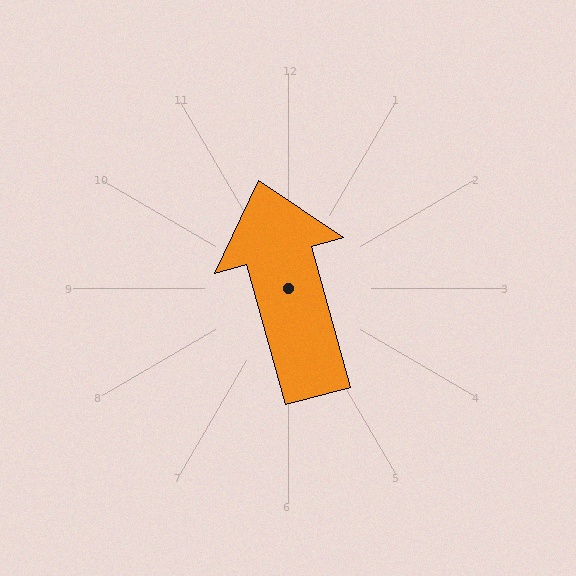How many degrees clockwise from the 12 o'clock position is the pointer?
Approximately 345 degrees.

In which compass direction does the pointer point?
North.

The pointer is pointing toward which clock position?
Roughly 11 o'clock.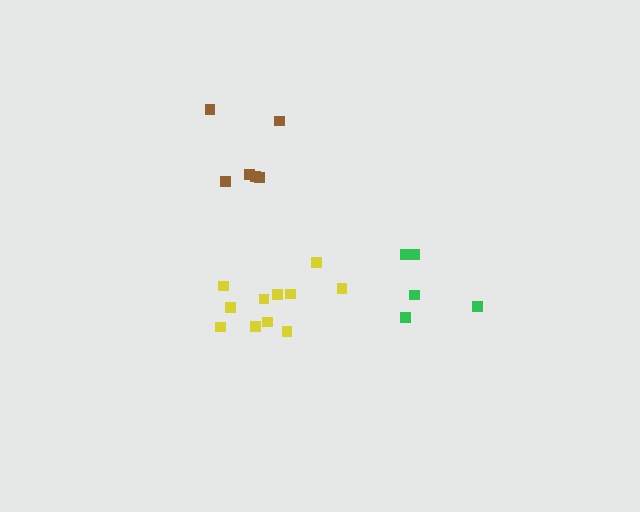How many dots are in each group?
Group 1: 5 dots, Group 2: 6 dots, Group 3: 11 dots (22 total).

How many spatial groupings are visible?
There are 3 spatial groupings.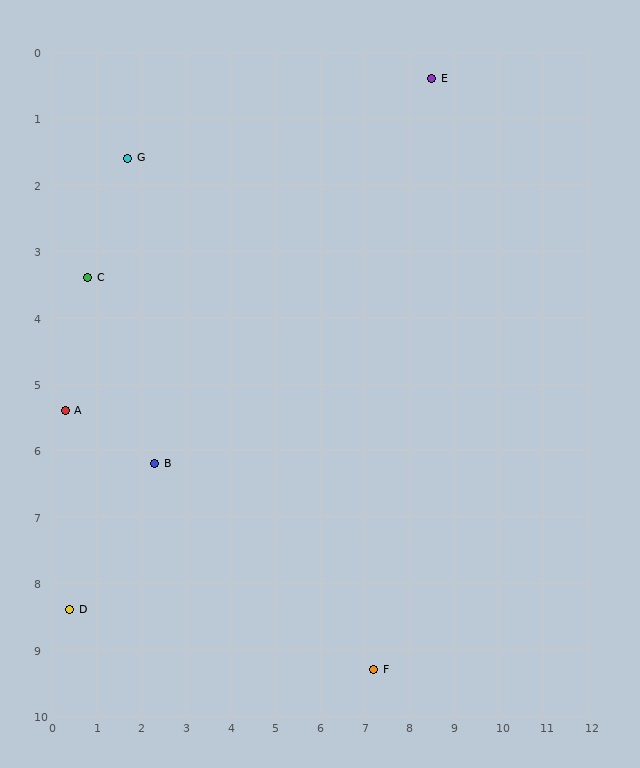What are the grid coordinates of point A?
Point A is at approximately (0.3, 5.4).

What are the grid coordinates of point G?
Point G is at approximately (1.7, 1.6).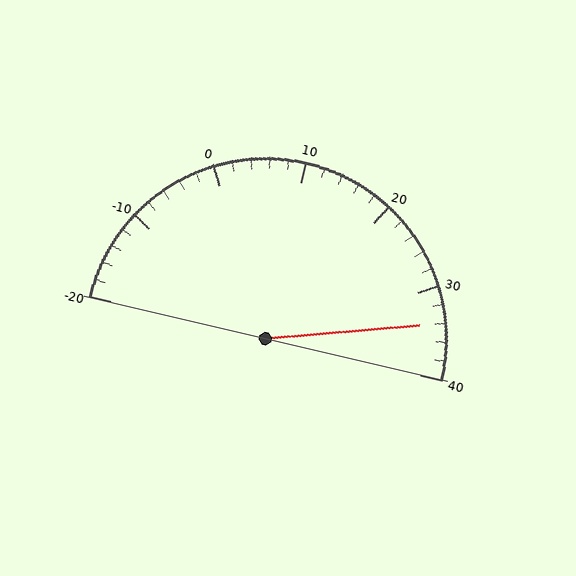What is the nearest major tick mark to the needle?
The nearest major tick mark is 30.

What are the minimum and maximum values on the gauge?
The gauge ranges from -20 to 40.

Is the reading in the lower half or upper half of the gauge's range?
The reading is in the upper half of the range (-20 to 40).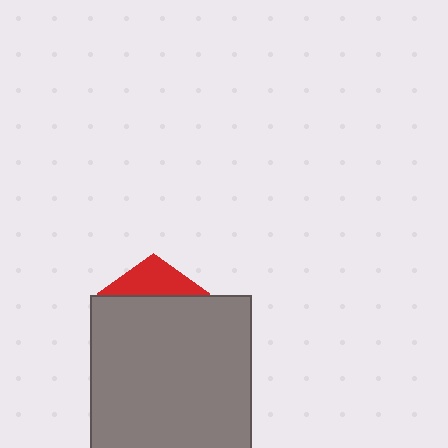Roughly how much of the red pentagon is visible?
A small part of it is visible (roughly 30%).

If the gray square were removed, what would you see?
You would see the complete red pentagon.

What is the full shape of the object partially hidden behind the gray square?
The partially hidden object is a red pentagon.